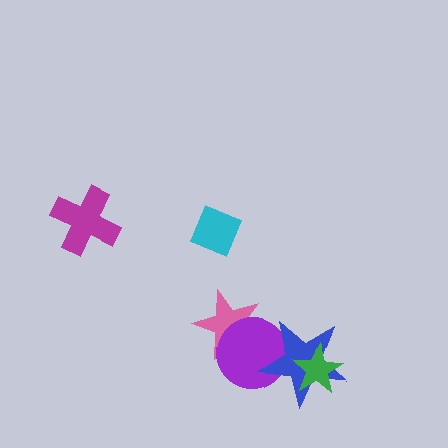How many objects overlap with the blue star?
2 objects overlap with the blue star.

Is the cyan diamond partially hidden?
No, no other shape covers it.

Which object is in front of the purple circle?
The blue star is in front of the purple circle.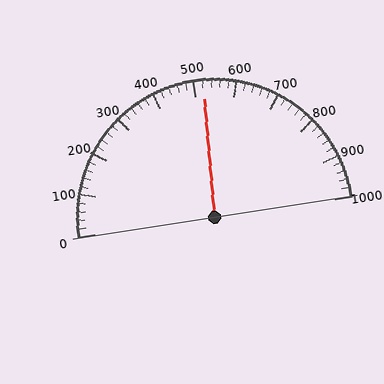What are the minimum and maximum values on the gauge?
The gauge ranges from 0 to 1000.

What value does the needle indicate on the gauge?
The needle indicates approximately 520.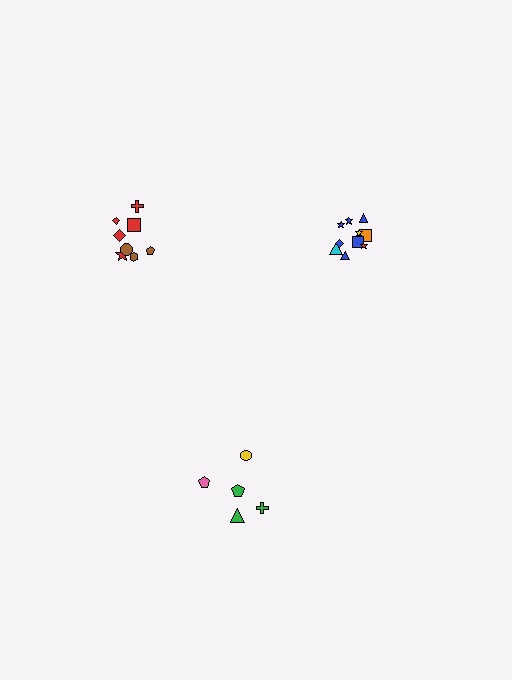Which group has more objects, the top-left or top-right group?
The top-right group.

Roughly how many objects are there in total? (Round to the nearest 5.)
Roughly 25 objects in total.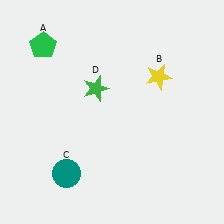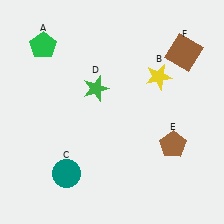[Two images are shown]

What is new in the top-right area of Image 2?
A brown square (F) was added in the top-right area of Image 2.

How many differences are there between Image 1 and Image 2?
There are 2 differences between the two images.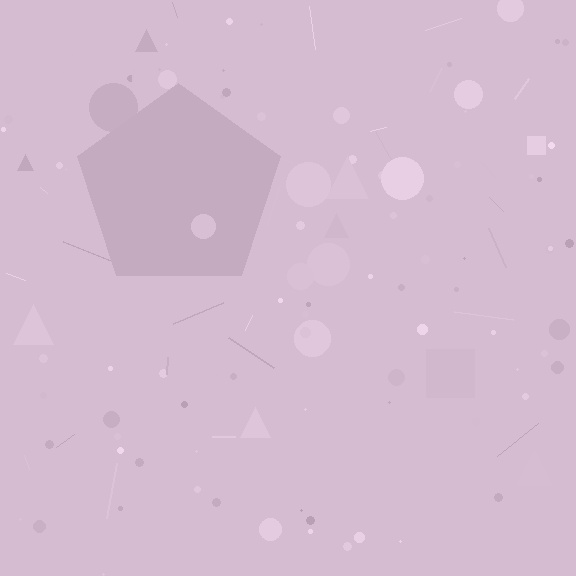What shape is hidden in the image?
A pentagon is hidden in the image.